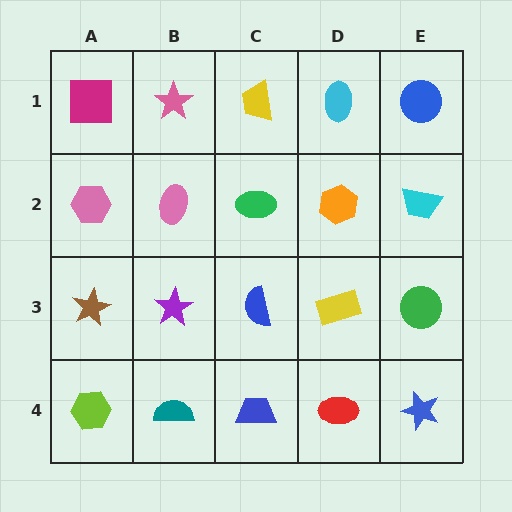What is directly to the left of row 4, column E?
A red ellipse.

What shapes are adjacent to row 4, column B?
A purple star (row 3, column B), a lime hexagon (row 4, column A), a blue trapezoid (row 4, column C).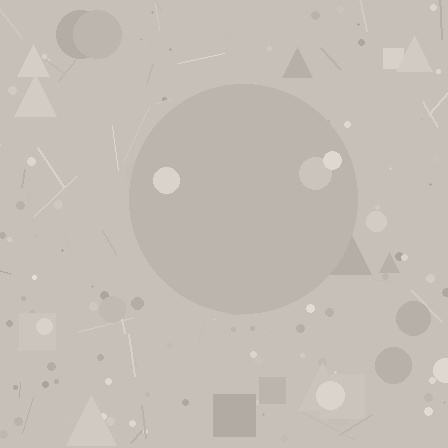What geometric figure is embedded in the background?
A circle is embedded in the background.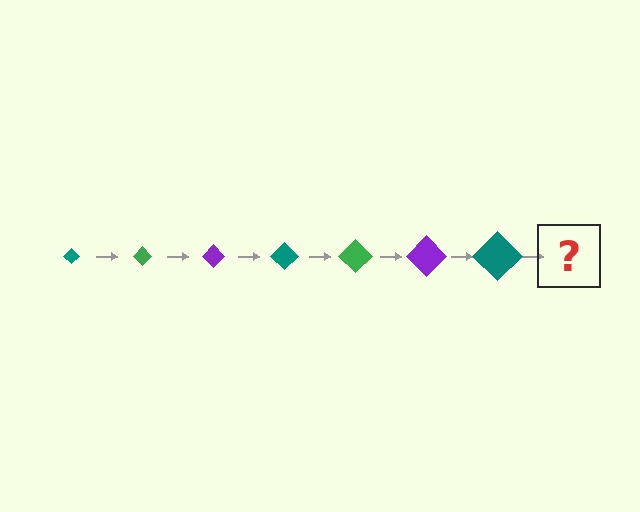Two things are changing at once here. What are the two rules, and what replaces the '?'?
The two rules are that the diamond grows larger each step and the color cycles through teal, green, and purple. The '?' should be a green diamond, larger than the previous one.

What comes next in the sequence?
The next element should be a green diamond, larger than the previous one.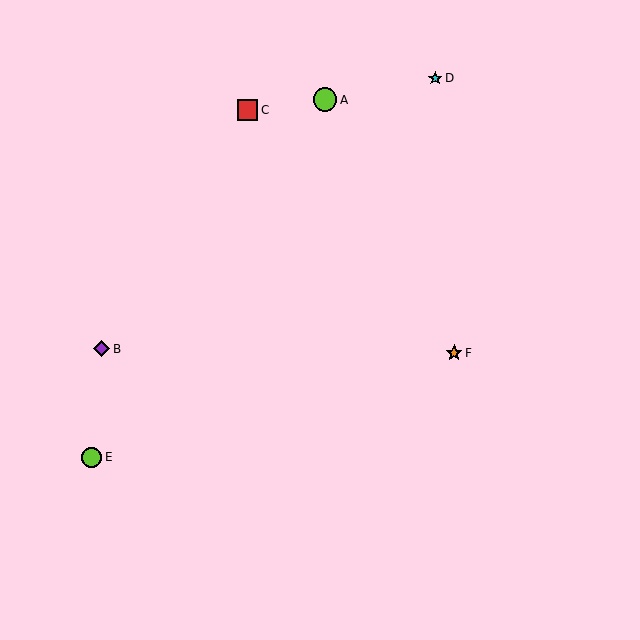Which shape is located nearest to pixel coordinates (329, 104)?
The lime circle (labeled A) at (325, 100) is nearest to that location.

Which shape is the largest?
The lime circle (labeled A) is the largest.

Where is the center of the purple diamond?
The center of the purple diamond is at (101, 349).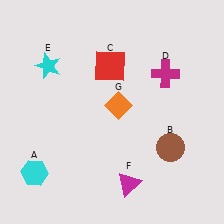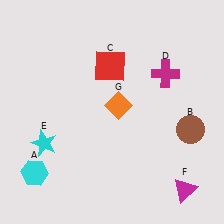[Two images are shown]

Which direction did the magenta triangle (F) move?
The magenta triangle (F) moved right.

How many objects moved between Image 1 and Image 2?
3 objects moved between the two images.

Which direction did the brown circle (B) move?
The brown circle (B) moved right.